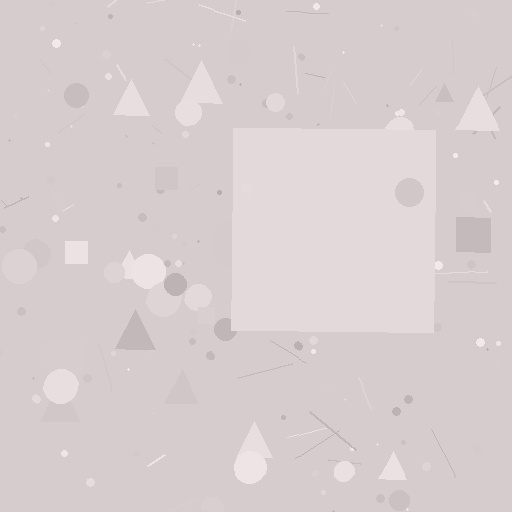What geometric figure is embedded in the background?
A square is embedded in the background.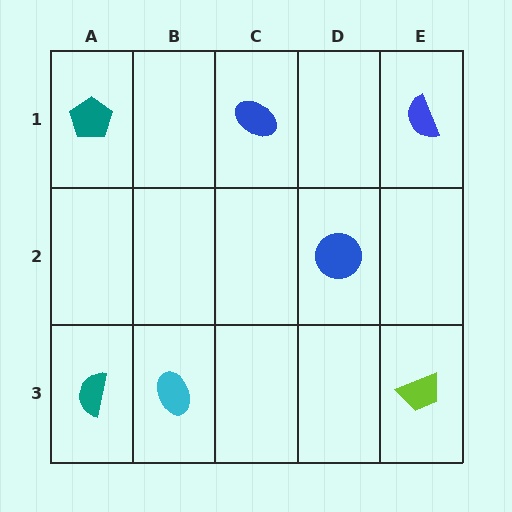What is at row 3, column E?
A lime trapezoid.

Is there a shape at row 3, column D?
No, that cell is empty.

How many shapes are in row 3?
3 shapes.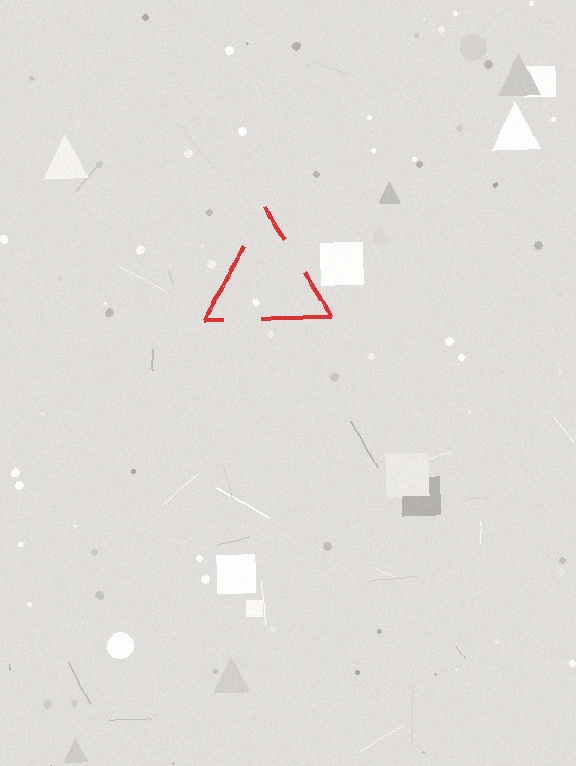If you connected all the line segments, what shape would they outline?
They would outline a triangle.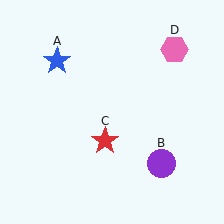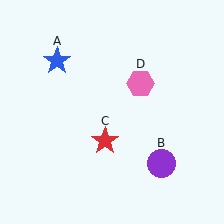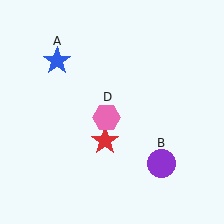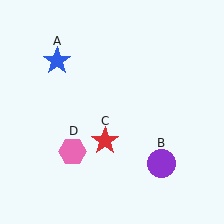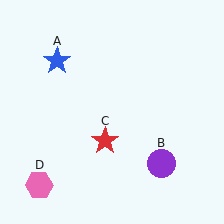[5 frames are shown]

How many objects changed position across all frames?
1 object changed position: pink hexagon (object D).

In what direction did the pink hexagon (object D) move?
The pink hexagon (object D) moved down and to the left.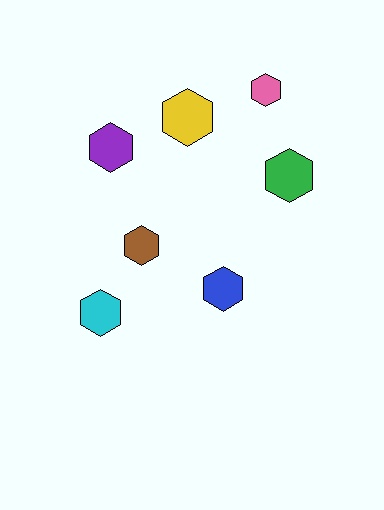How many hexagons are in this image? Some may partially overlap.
There are 7 hexagons.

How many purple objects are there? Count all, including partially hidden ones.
There is 1 purple object.